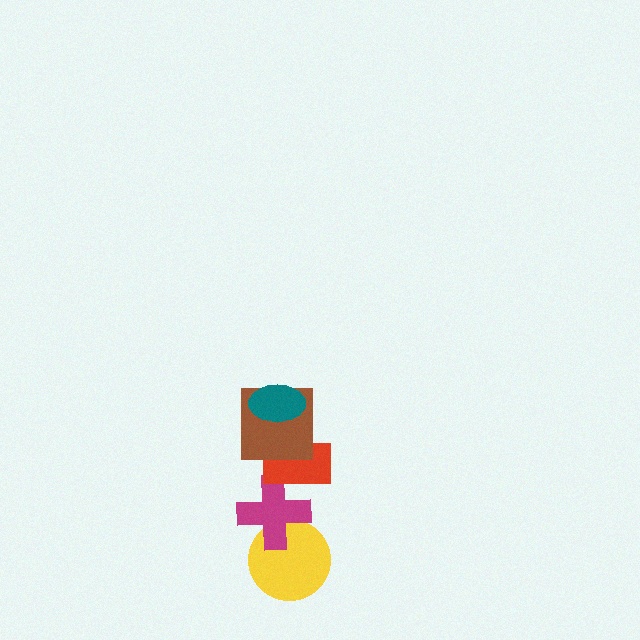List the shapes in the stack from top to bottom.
From top to bottom: the teal ellipse, the brown square, the red rectangle, the magenta cross, the yellow circle.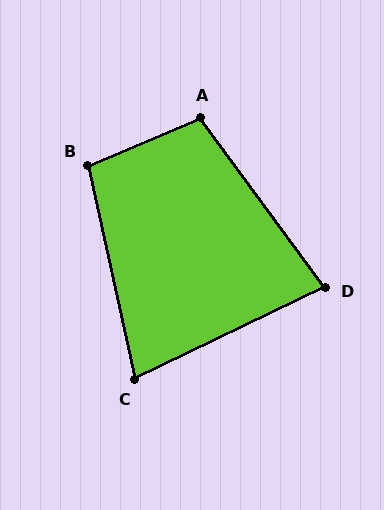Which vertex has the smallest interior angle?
C, at approximately 77 degrees.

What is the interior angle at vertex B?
Approximately 101 degrees (obtuse).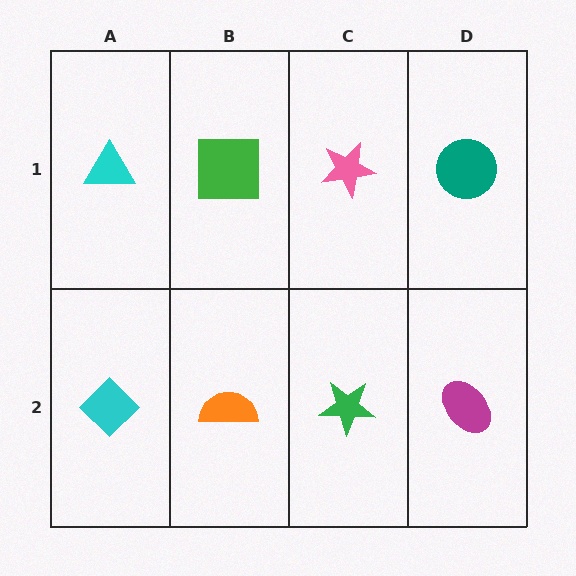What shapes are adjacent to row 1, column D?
A magenta ellipse (row 2, column D), a pink star (row 1, column C).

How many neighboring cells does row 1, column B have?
3.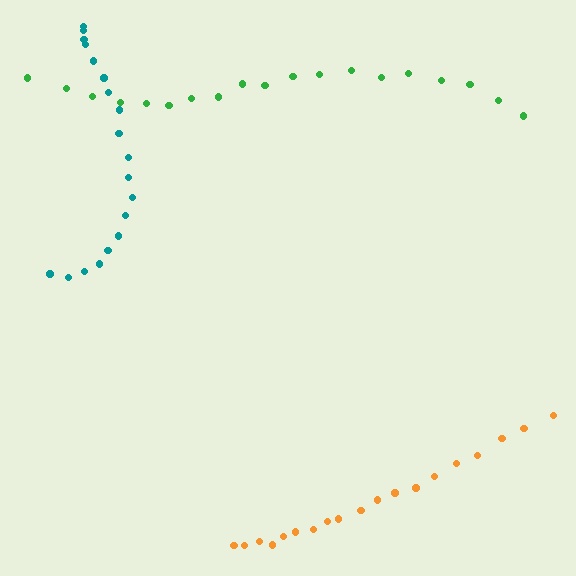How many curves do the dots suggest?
There are 3 distinct paths.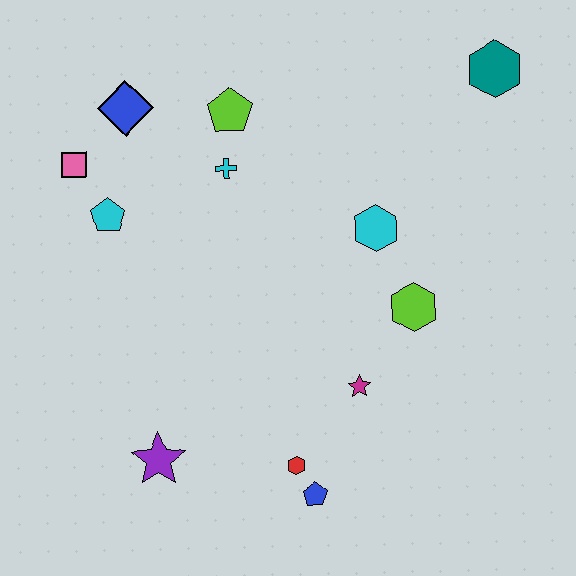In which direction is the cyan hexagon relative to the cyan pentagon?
The cyan hexagon is to the right of the cyan pentagon.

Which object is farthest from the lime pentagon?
The blue pentagon is farthest from the lime pentagon.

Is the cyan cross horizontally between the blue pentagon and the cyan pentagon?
Yes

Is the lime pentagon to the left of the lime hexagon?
Yes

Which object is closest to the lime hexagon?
The cyan hexagon is closest to the lime hexagon.